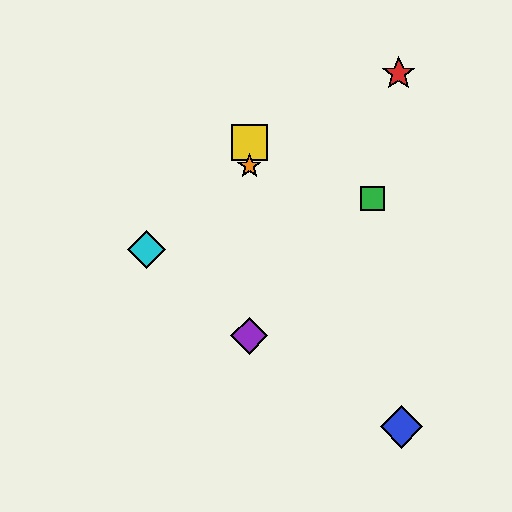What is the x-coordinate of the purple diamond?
The purple diamond is at x≈249.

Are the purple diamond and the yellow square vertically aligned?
Yes, both are at x≈249.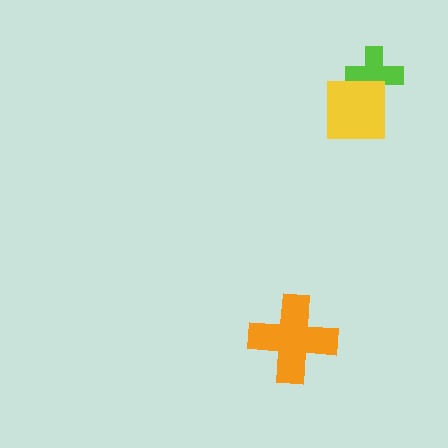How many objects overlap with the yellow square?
1 object overlaps with the yellow square.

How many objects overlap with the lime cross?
1 object overlaps with the lime cross.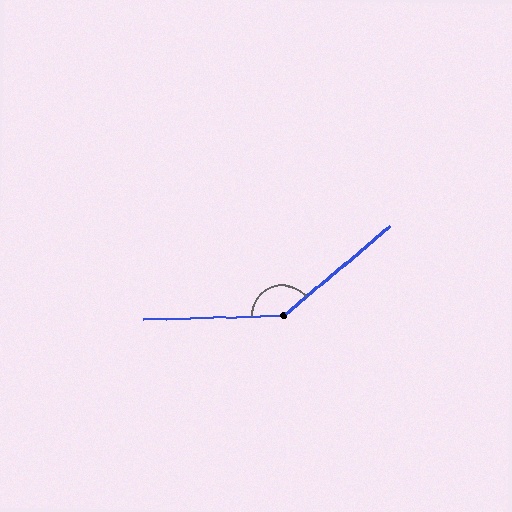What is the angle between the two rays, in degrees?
Approximately 141 degrees.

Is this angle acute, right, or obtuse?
It is obtuse.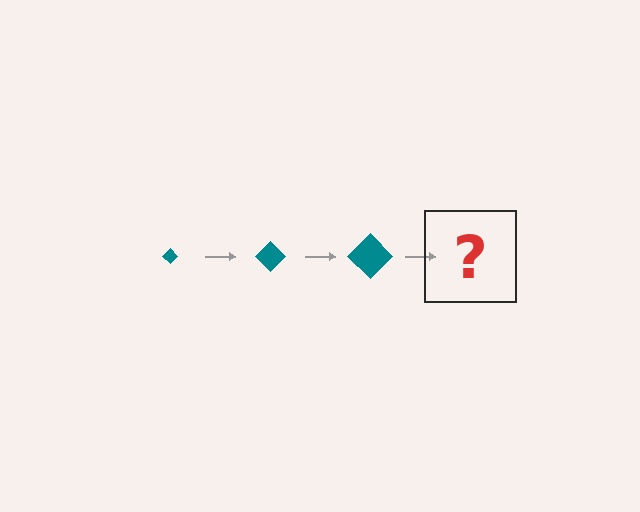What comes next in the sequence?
The next element should be a teal diamond, larger than the previous one.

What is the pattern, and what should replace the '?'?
The pattern is that the diamond gets progressively larger each step. The '?' should be a teal diamond, larger than the previous one.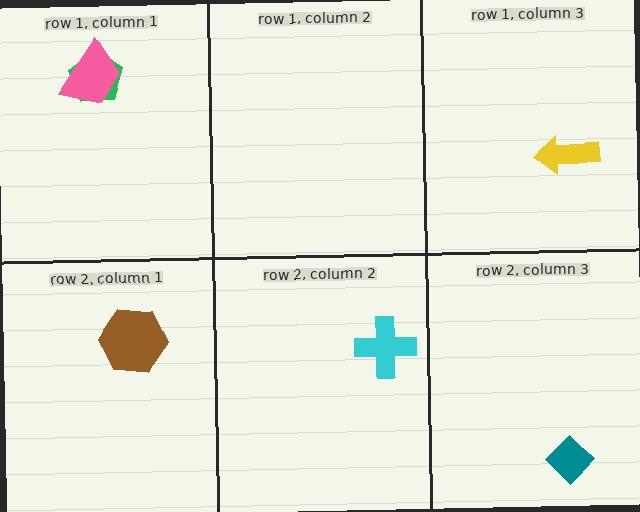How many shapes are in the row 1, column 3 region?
1.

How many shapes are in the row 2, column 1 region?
1.